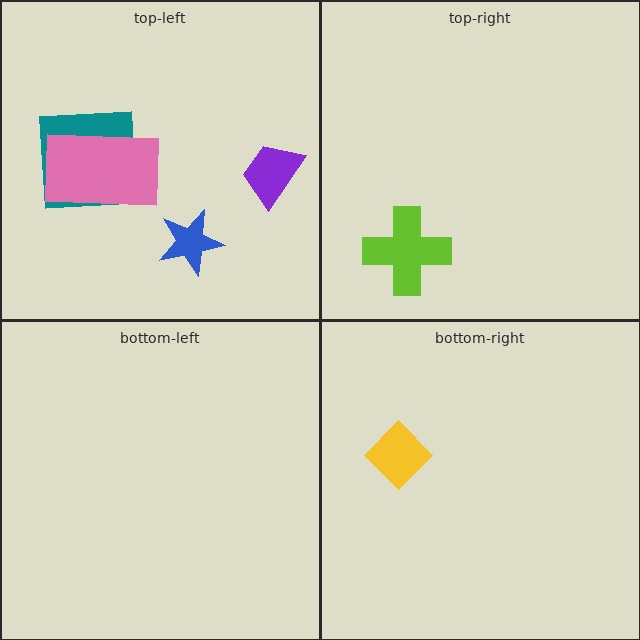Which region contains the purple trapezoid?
The top-left region.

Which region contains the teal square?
The top-left region.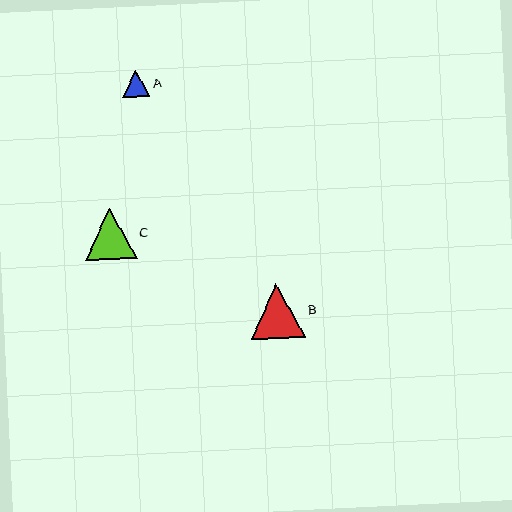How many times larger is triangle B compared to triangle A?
Triangle B is approximately 2.0 times the size of triangle A.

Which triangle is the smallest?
Triangle A is the smallest with a size of approximately 27 pixels.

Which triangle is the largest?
Triangle B is the largest with a size of approximately 54 pixels.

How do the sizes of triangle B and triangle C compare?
Triangle B and triangle C are approximately the same size.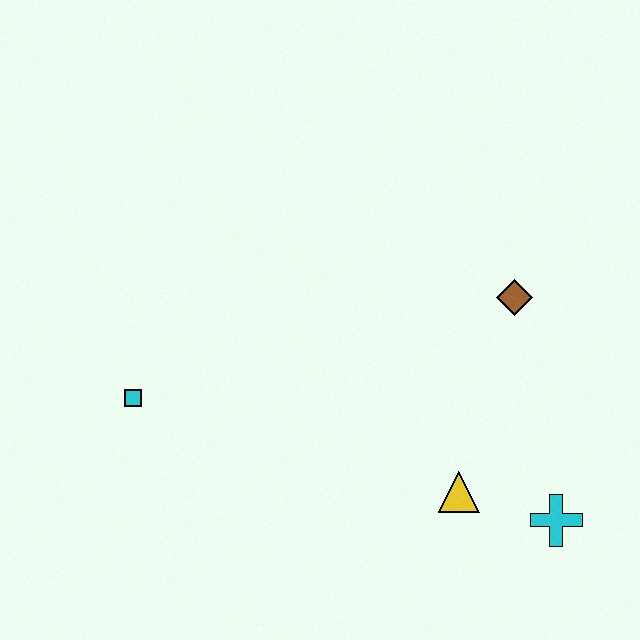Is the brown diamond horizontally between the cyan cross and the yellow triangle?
Yes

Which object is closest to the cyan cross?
The yellow triangle is closest to the cyan cross.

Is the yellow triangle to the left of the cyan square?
No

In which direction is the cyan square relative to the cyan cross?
The cyan square is to the left of the cyan cross.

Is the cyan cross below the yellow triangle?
Yes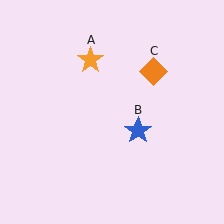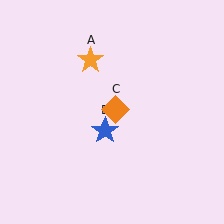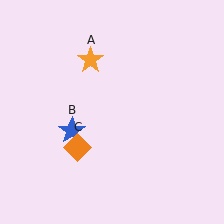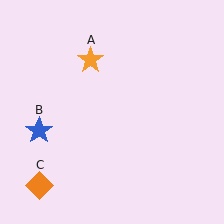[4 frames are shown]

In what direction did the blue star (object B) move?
The blue star (object B) moved left.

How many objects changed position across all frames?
2 objects changed position: blue star (object B), orange diamond (object C).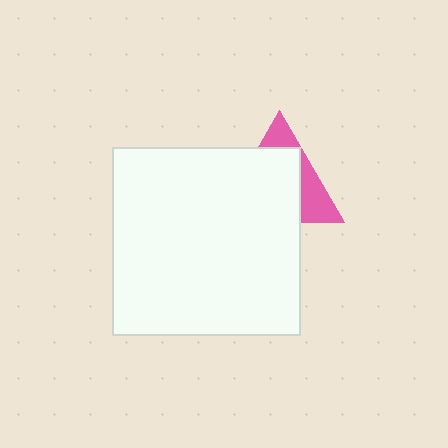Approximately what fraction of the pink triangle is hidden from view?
Roughly 67% of the pink triangle is hidden behind the white square.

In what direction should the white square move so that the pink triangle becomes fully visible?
The white square should move toward the lower-left. That is the shortest direction to clear the overlap and leave the pink triangle fully visible.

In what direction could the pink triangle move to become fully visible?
The pink triangle could move toward the upper-right. That would shift it out from behind the white square entirely.